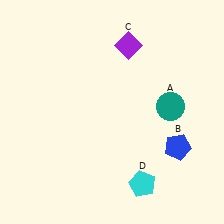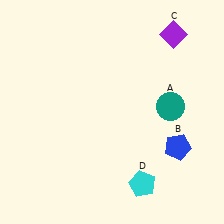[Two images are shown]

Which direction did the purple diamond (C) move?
The purple diamond (C) moved right.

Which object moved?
The purple diamond (C) moved right.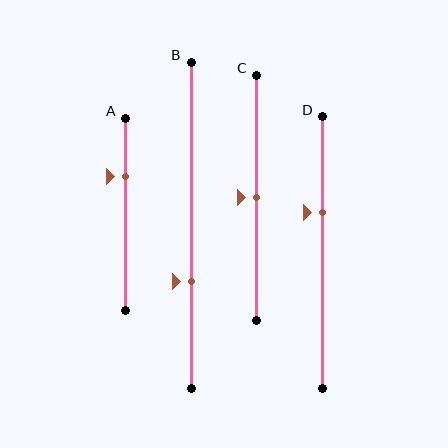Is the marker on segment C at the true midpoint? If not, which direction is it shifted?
Yes, the marker on segment C is at the true midpoint.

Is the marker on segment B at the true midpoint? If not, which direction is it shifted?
No, the marker on segment B is shifted downward by about 17% of the segment length.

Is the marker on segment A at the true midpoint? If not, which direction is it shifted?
No, the marker on segment A is shifted upward by about 20% of the segment length.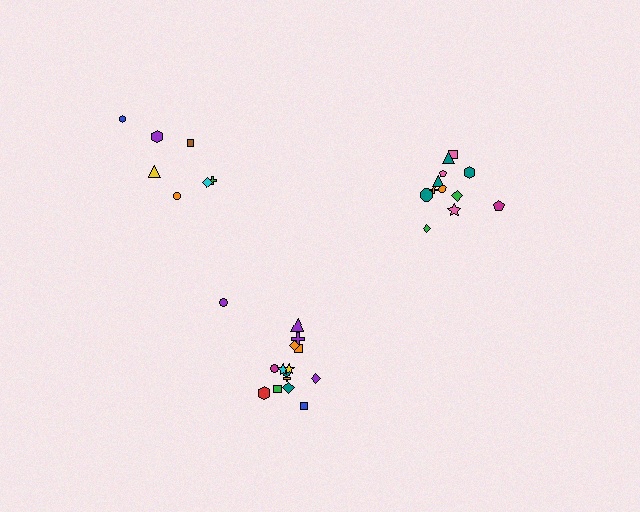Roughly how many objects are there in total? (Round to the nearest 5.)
Roughly 35 objects in total.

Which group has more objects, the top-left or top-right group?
The top-right group.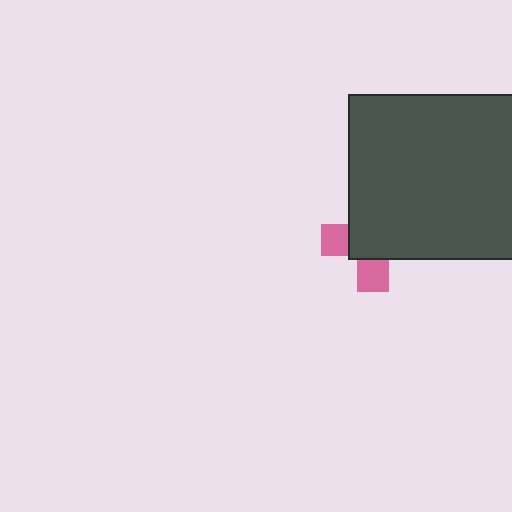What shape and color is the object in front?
The object in front is a dark gray square.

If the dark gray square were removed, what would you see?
You would see the complete pink cross.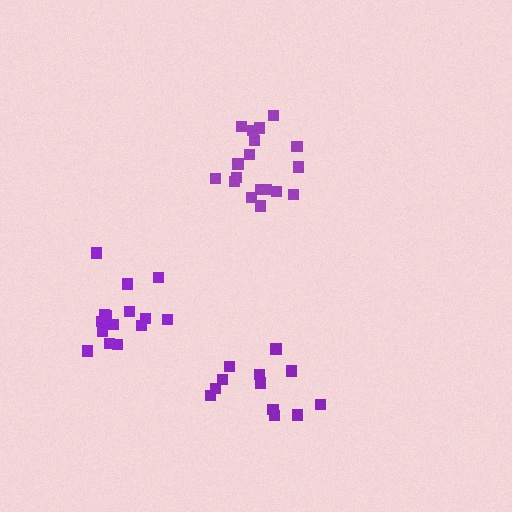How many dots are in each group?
Group 1: 18 dots, Group 2: 12 dots, Group 3: 15 dots (45 total).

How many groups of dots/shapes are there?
There are 3 groups.